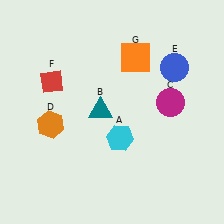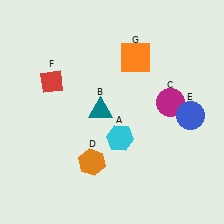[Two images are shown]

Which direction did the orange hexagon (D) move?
The orange hexagon (D) moved right.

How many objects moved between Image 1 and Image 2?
2 objects moved between the two images.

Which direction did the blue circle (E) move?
The blue circle (E) moved down.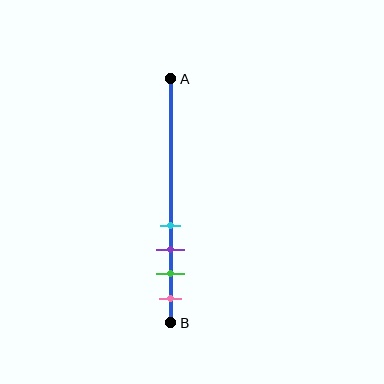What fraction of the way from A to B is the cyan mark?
The cyan mark is approximately 60% (0.6) of the way from A to B.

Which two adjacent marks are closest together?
The cyan and purple marks are the closest adjacent pair.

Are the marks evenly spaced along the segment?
Yes, the marks are approximately evenly spaced.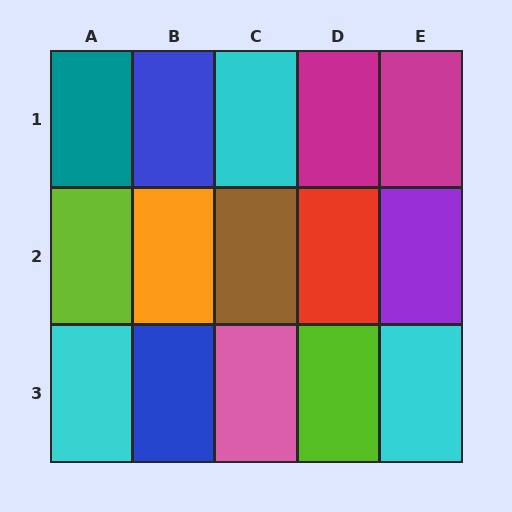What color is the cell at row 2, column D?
Red.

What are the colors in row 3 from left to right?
Cyan, blue, pink, lime, cyan.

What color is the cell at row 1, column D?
Magenta.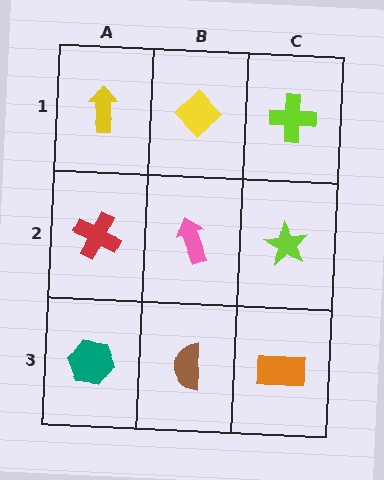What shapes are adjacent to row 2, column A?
A yellow arrow (row 1, column A), a teal hexagon (row 3, column A), a pink arrow (row 2, column B).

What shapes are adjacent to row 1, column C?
A lime star (row 2, column C), a yellow diamond (row 1, column B).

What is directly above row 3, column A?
A red cross.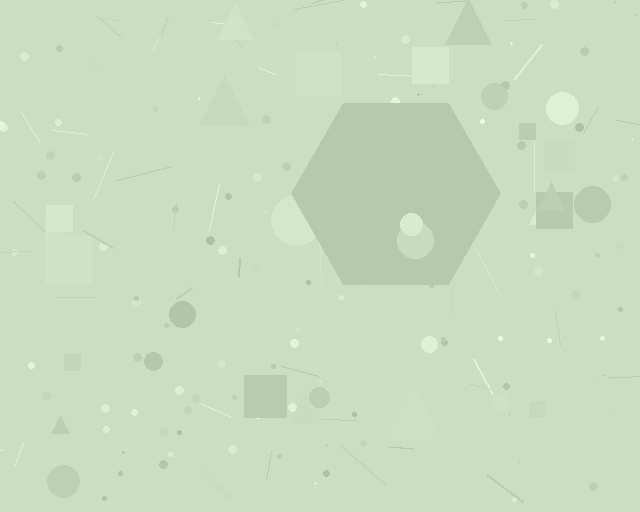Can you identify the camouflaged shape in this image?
The camouflaged shape is a hexagon.